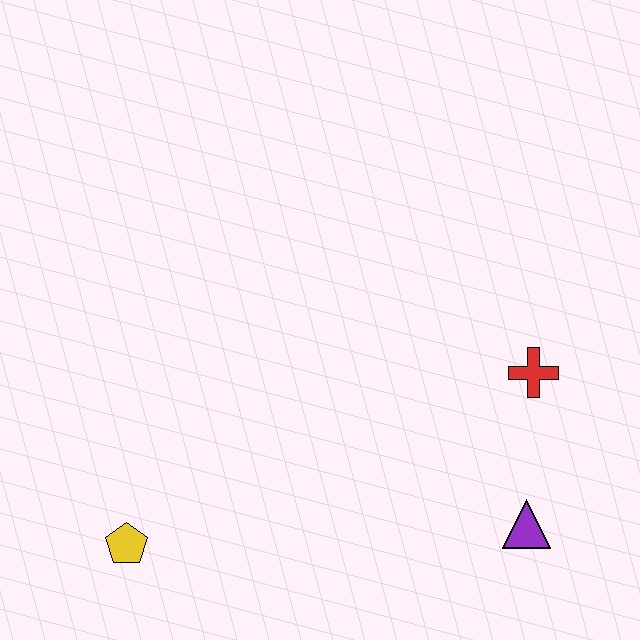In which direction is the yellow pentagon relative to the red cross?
The yellow pentagon is to the left of the red cross.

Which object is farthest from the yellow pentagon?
The red cross is farthest from the yellow pentagon.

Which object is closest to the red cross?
The purple triangle is closest to the red cross.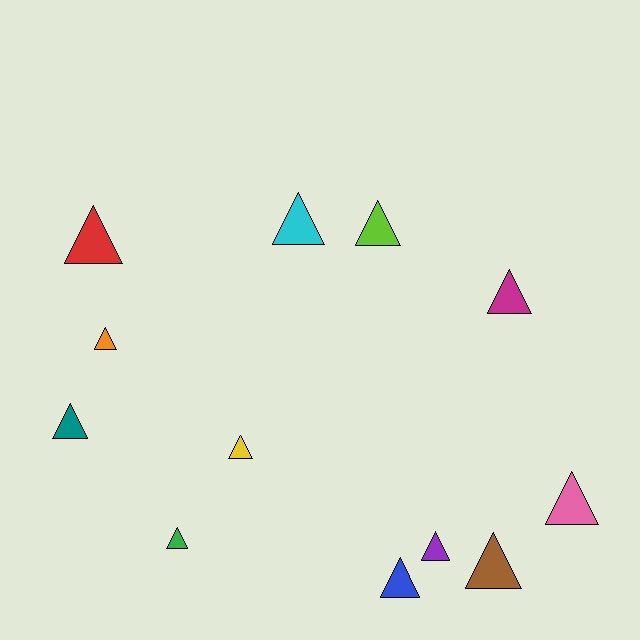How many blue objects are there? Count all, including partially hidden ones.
There is 1 blue object.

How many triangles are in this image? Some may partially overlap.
There are 12 triangles.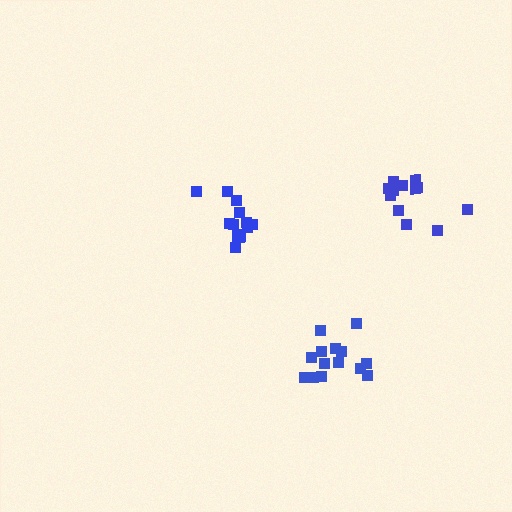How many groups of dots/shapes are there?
There are 3 groups.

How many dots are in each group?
Group 1: 14 dots, Group 2: 14 dots, Group 3: 12 dots (40 total).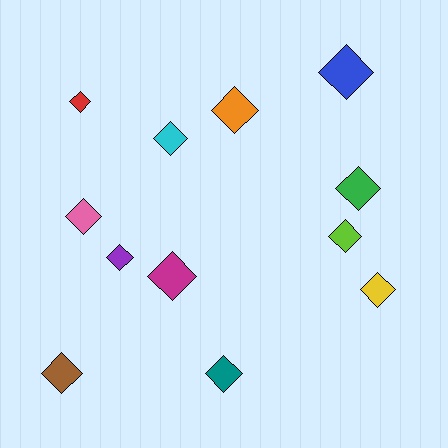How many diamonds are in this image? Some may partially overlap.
There are 12 diamonds.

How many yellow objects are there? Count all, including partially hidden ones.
There is 1 yellow object.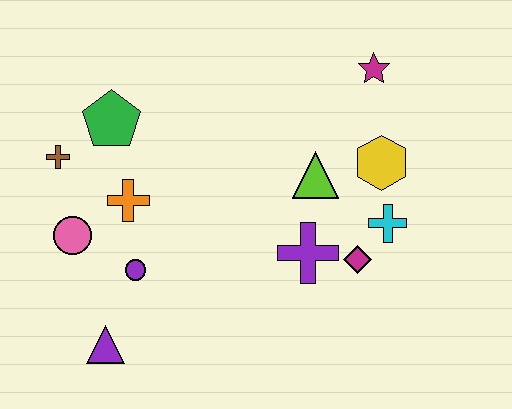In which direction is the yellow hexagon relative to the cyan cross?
The yellow hexagon is above the cyan cross.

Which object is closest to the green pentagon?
The brown cross is closest to the green pentagon.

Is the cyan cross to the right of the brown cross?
Yes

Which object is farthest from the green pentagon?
The cyan cross is farthest from the green pentagon.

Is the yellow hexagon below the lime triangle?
No